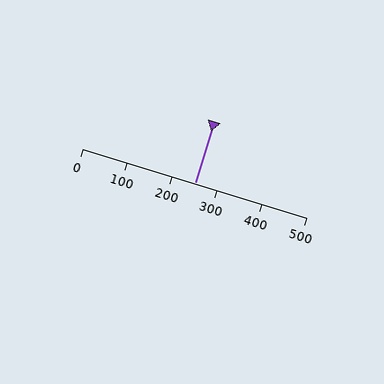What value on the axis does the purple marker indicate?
The marker indicates approximately 250.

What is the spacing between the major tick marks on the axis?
The major ticks are spaced 100 apart.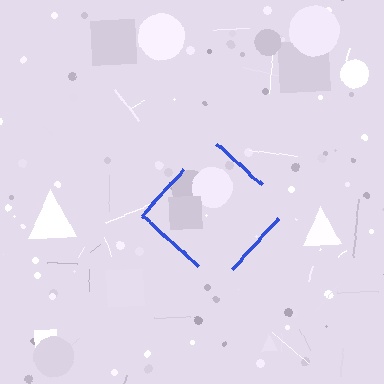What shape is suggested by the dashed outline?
The dashed outline suggests a diamond.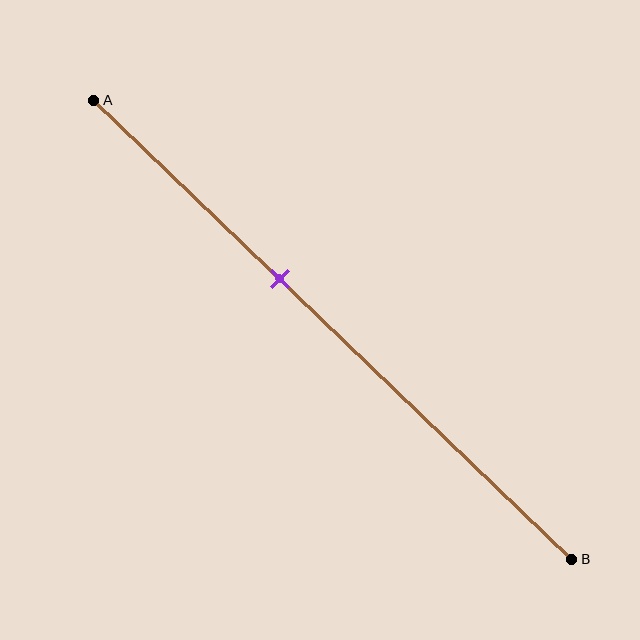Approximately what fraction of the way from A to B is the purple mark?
The purple mark is approximately 40% of the way from A to B.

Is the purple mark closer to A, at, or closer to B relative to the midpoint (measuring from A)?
The purple mark is closer to point A than the midpoint of segment AB.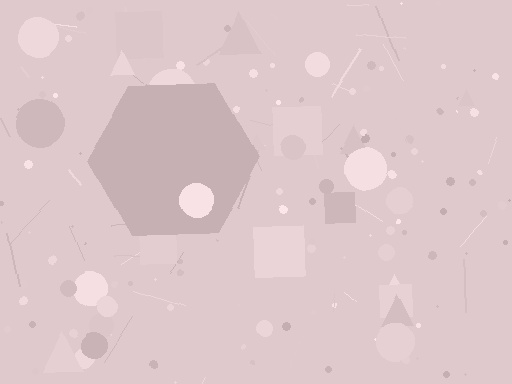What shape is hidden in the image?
A hexagon is hidden in the image.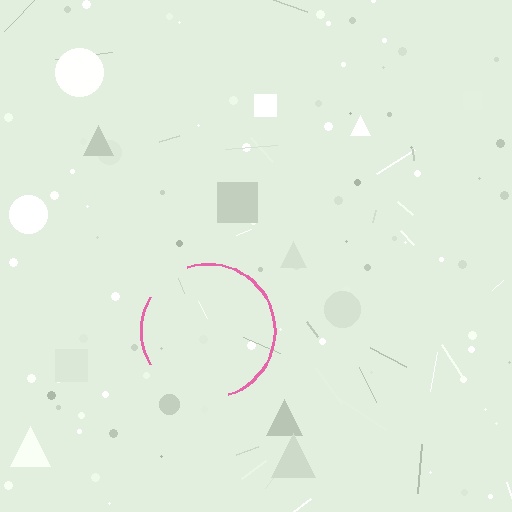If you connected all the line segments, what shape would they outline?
They would outline a circle.